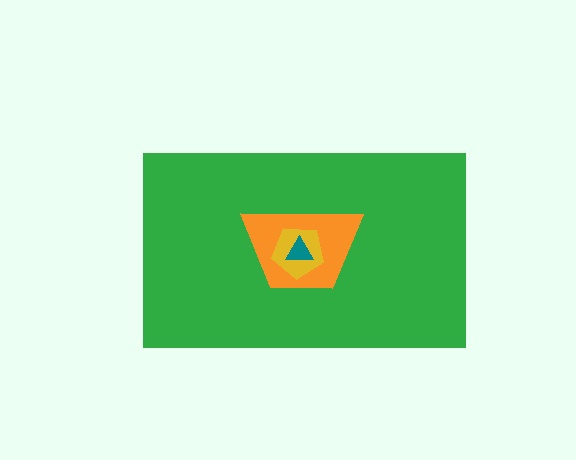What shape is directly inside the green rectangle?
The orange trapezoid.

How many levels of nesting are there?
4.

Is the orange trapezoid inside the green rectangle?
Yes.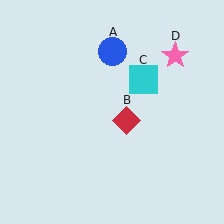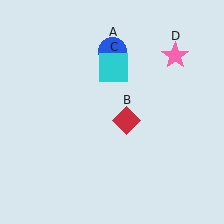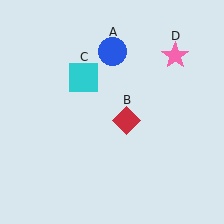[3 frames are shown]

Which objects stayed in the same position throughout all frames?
Blue circle (object A) and red diamond (object B) and pink star (object D) remained stationary.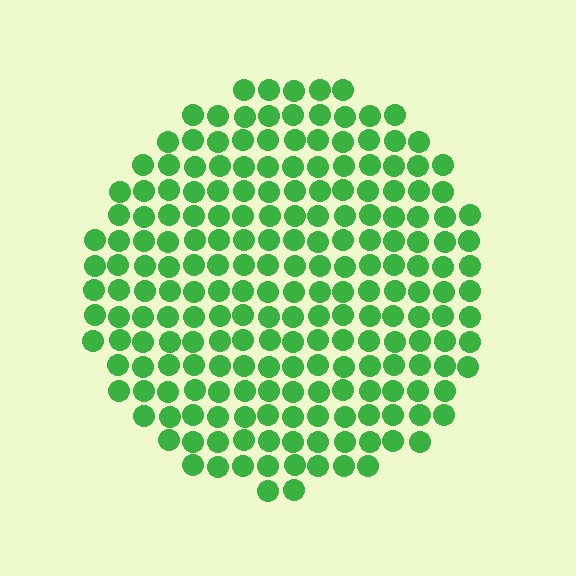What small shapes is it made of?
It is made of small circles.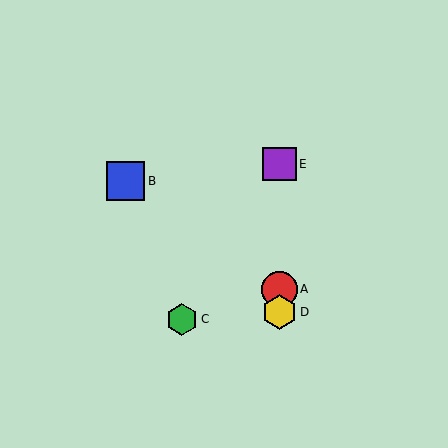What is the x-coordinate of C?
Object C is at x≈182.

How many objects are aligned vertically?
3 objects (A, D, E) are aligned vertically.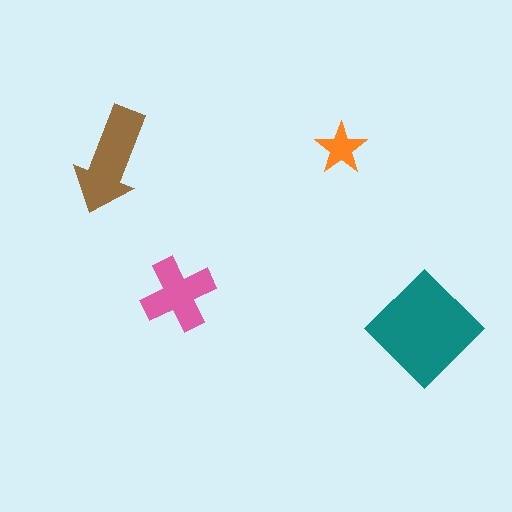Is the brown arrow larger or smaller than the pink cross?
Larger.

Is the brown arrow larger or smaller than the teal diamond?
Smaller.